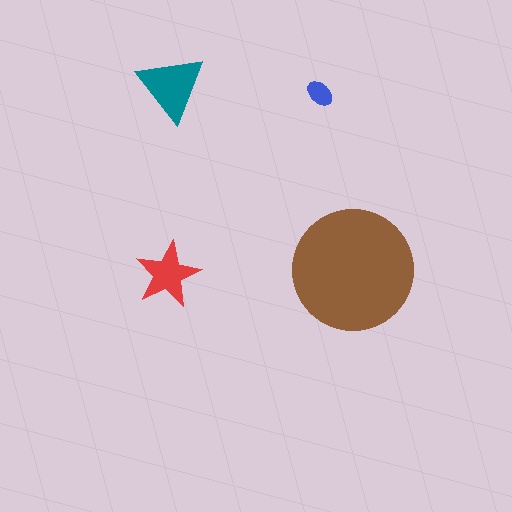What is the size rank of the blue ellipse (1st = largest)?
4th.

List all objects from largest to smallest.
The brown circle, the teal triangle, the red star, the blue ellipse.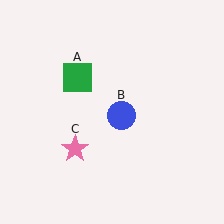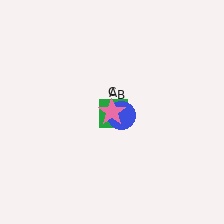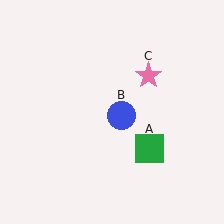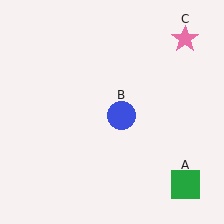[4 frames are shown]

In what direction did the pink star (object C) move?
The pink star (object C) moved up and to the right.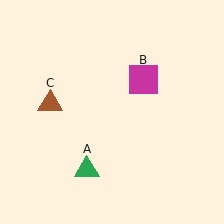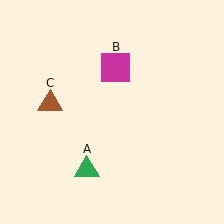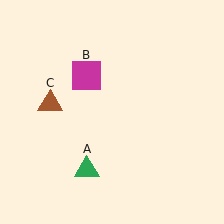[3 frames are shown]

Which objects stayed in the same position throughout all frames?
Green triangle (object A) and brown triangle (object C) remained stationary.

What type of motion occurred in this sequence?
The magenta square (object B) rotated counterclockwise around the center of the scene.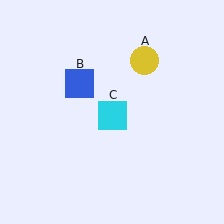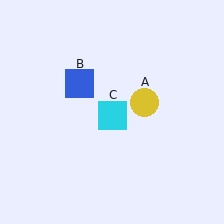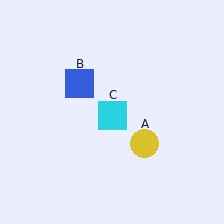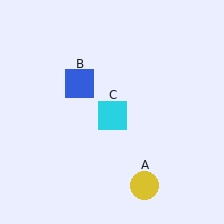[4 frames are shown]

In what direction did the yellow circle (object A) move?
The yellow circle (object A) moved down.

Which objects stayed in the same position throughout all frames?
Blue square (object B) and cyan square (object C) remained stationary.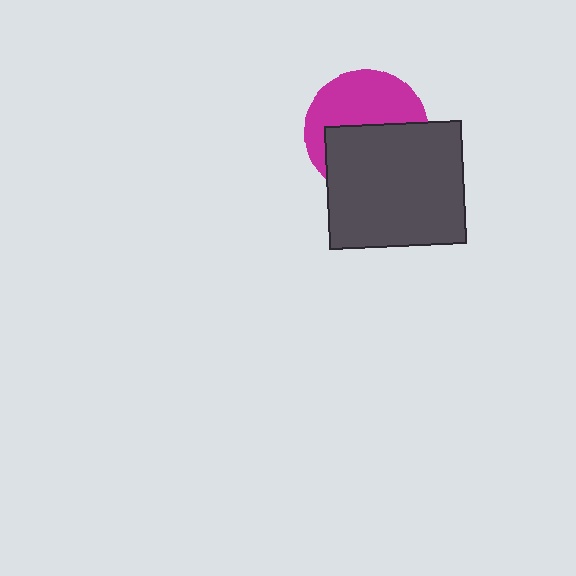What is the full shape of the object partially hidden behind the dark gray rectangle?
The partially hidden object is a magenta circle.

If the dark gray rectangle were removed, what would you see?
You would see the complete magenta circle.